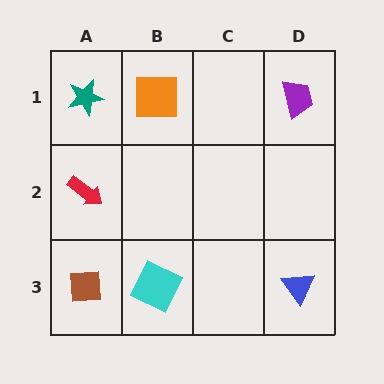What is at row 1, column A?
A teal star.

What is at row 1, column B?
An orange square.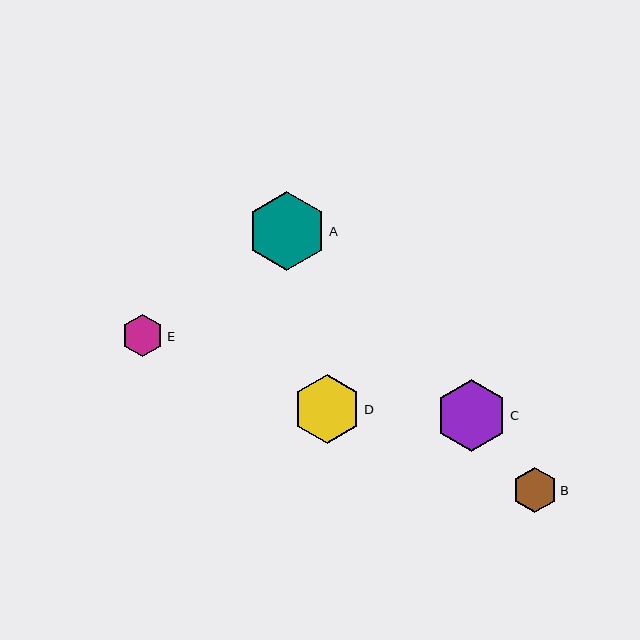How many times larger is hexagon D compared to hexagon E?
Hexagon D is approximately 1.6 times the size of hexagon E.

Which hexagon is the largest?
Hexagon A is the largest with a size of approximately 79 pixels.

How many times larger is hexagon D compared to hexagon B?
Hexagon D is approximately 1.5 times the size of hexagon B.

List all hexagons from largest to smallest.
From largest to smallest: A, C, D, B, E.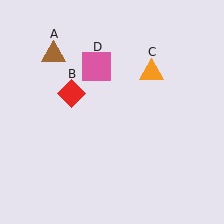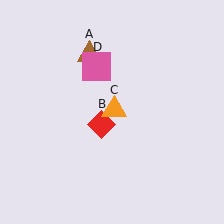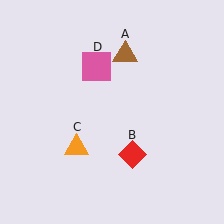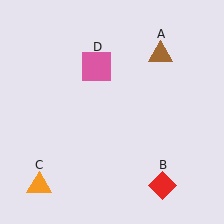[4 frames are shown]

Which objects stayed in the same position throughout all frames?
Pink square (object D) remained stationary.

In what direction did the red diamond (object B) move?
The red diamond (object B) moved down and to the right.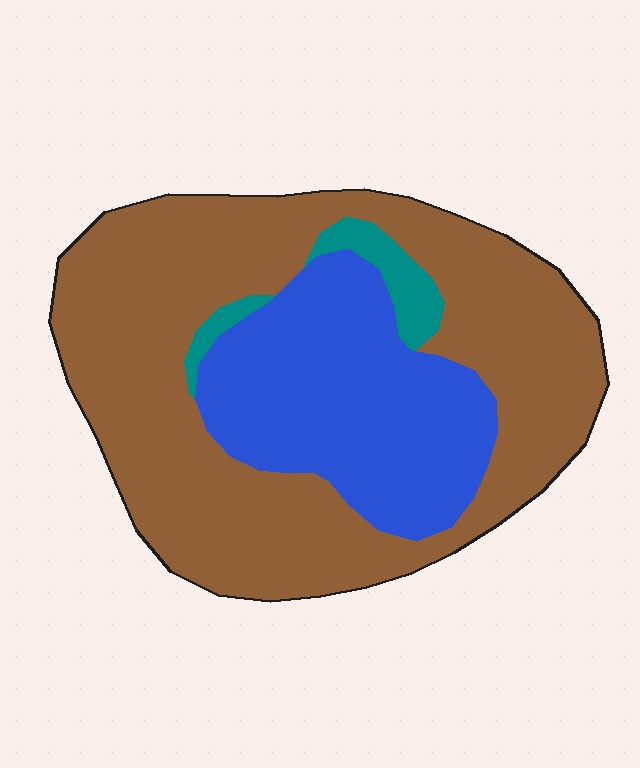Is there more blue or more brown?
Brown.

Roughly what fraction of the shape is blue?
Blue covers around 30% of the shape.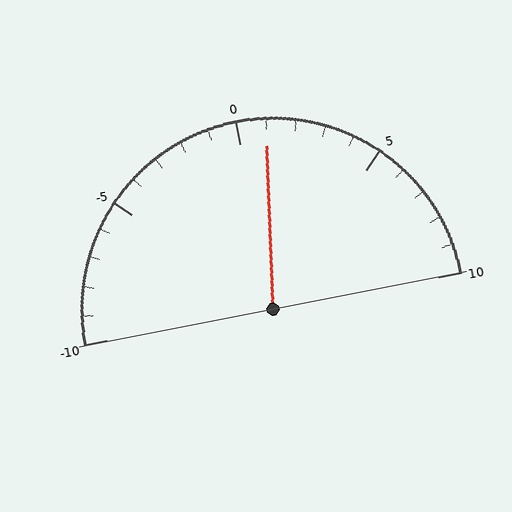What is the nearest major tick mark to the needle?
The nearest major tick mark is 0.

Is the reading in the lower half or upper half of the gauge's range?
The reading is in the upper half of the range (-10 to 10).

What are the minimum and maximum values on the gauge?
The gauge ranges from -10 to 10.